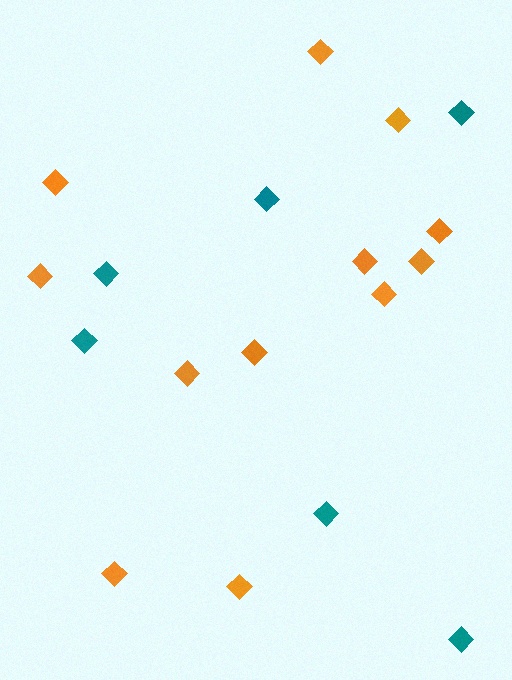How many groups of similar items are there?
There are 2 groups: one group of teal diamonds (6) and one group of orange diamonds (12).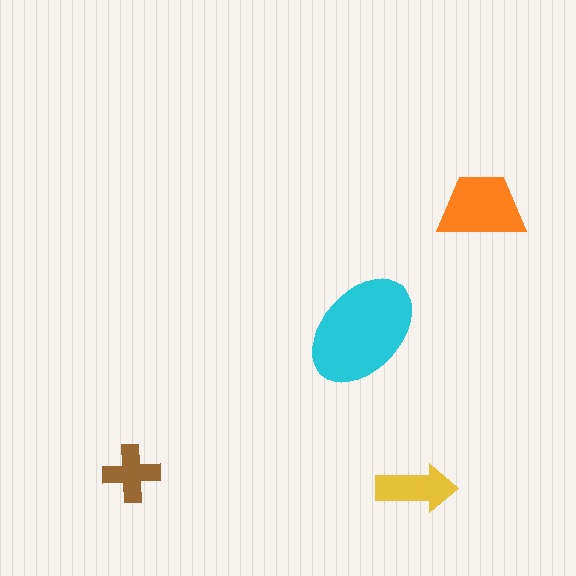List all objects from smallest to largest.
The brown cross, the yellow arrow, the orange trapezoid, the cyan ellipse.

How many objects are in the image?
There are 4 objects in the image.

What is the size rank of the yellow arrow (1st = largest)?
3rd.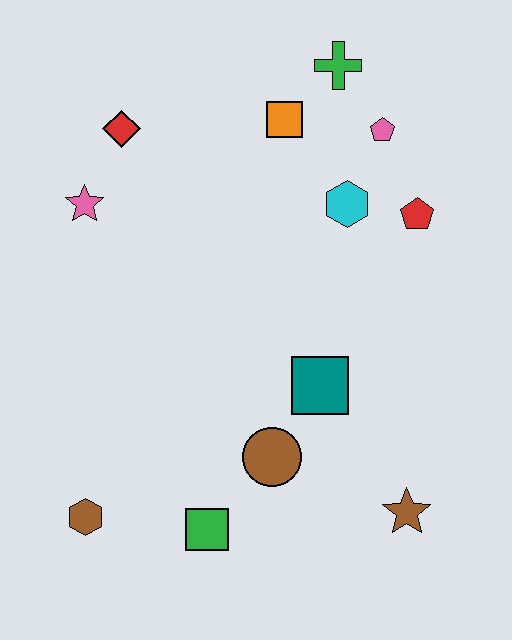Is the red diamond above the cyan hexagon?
Yes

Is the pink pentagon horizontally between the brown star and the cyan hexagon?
Yes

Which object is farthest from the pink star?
The brown star is farthest from the pink star.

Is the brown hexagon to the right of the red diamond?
No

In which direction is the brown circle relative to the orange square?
The brown circle is below the orange square.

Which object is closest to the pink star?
The red diamond is closest to the pink star.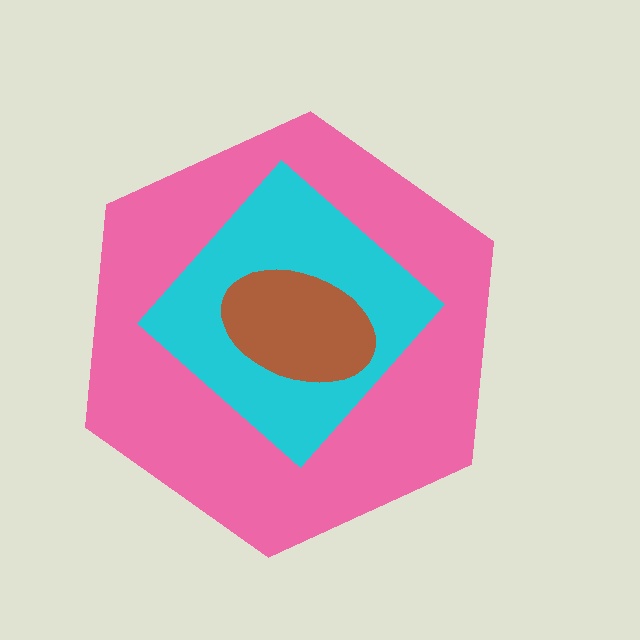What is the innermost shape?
The brown ellipse.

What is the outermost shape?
The pink hexagon.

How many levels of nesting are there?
3.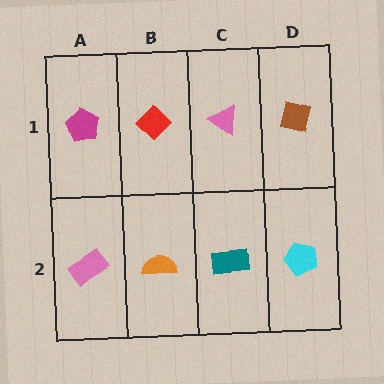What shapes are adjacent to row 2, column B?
A red diamond (row 1, column B), a pink rectangle (row 2, column A), a teal rectangle (row 2, column C).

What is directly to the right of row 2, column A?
An orange semicircle.